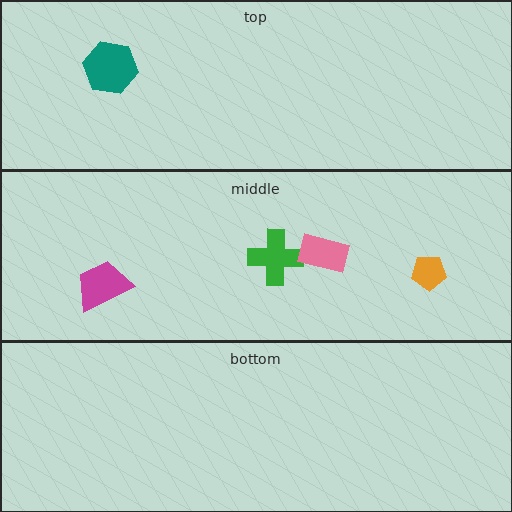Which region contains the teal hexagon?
The top region.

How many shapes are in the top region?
1.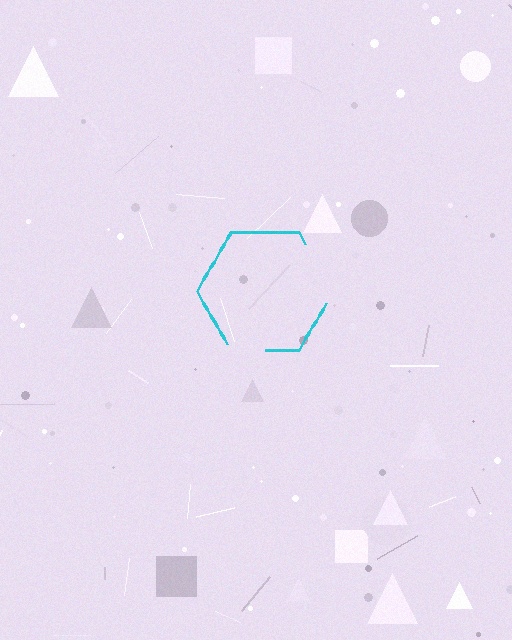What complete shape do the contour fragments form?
The contour fragments form a hexagon.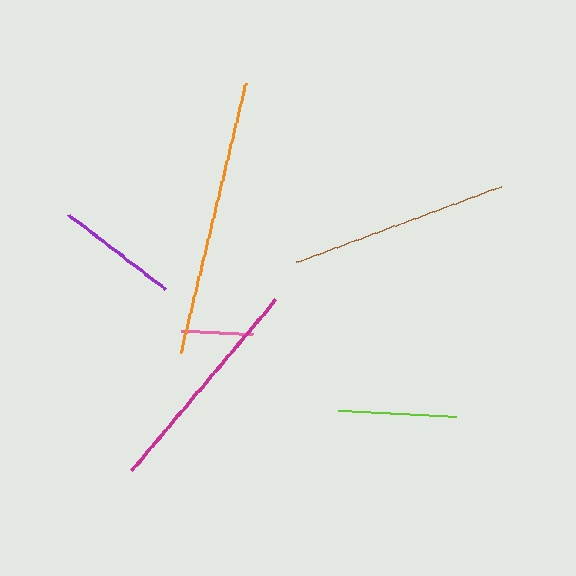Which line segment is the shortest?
The pink line is the shortest at approximately 72 pixels.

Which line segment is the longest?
The orange line is the longest at approximately 278 pixels.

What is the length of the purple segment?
The purple segment is approximately 121 pixels long.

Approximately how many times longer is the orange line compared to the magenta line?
The orange line is approximately 1.2 times the length of the magenta line.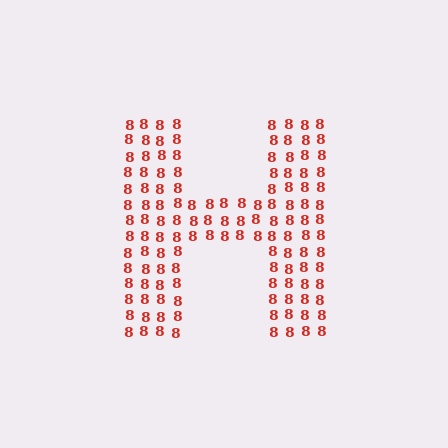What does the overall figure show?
The overall figure shows the letter H.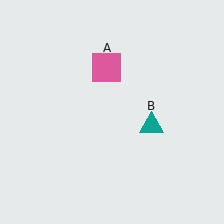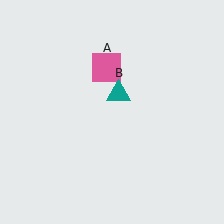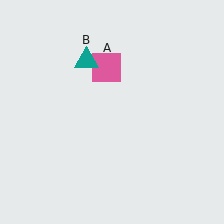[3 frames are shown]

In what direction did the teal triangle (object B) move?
The teal triangle (object B) moved up and to the left.